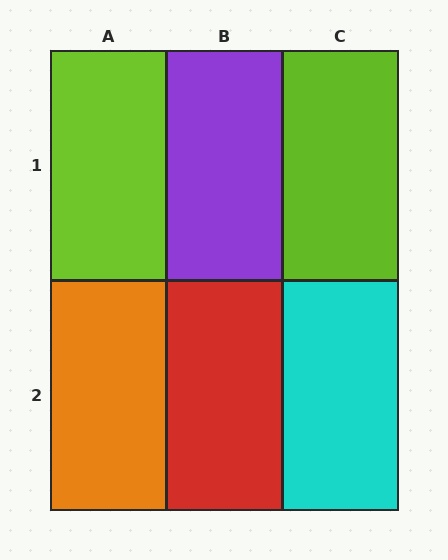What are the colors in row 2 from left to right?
Orange, red, cyan.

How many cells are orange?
1 cell is orange.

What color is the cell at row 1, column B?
Purple.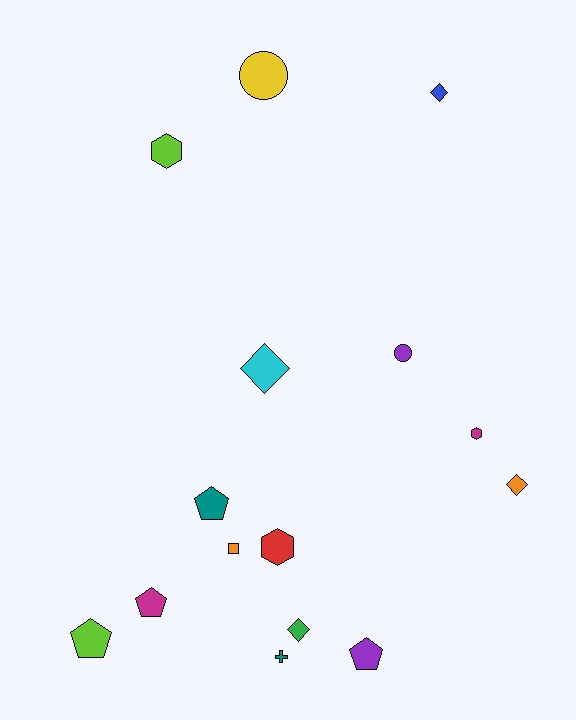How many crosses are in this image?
There is 1 cross.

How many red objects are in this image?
There is 1 red object.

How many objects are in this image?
There are 15 objects.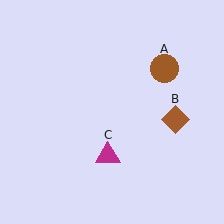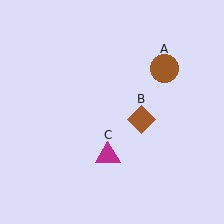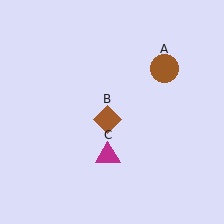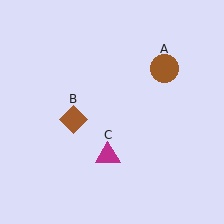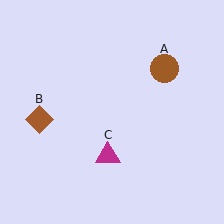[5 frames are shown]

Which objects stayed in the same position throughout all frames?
Brown circle (object A) and magenta triangle (object C) remained stationary.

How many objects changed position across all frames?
1 object changed position: brown diamond (object B).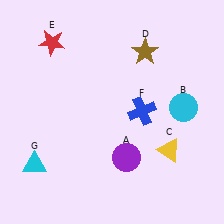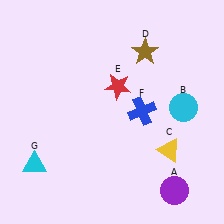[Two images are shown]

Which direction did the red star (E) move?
The red star (E) moved right.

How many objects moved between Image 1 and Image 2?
2 objects moved between the two images.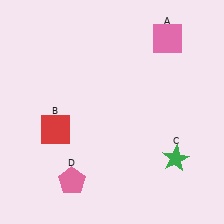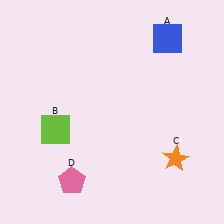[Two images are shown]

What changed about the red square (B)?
In Image 1, B is red. In Image 2, it changed to lime.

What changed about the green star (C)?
In Image 1, C is green. In Image 2, it changed to orange.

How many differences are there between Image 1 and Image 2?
There are 3 differences between the two images.